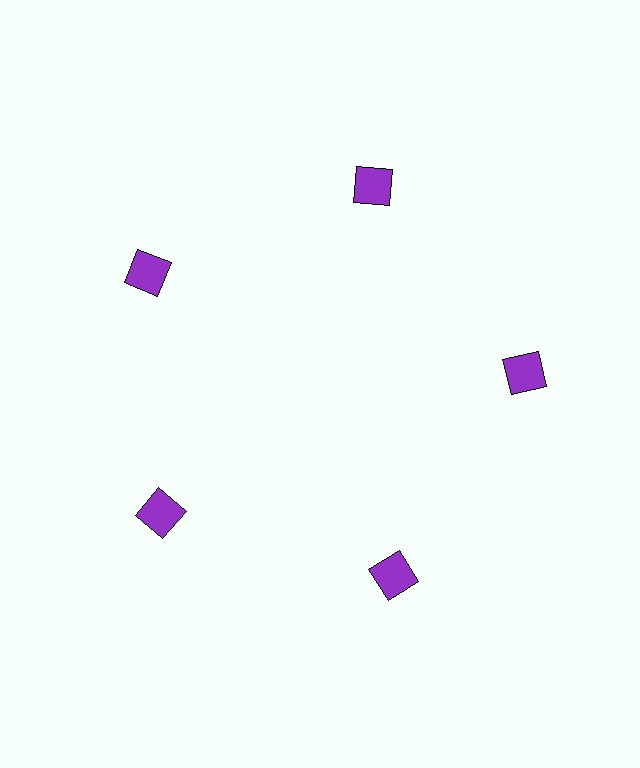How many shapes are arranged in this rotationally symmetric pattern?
There are 5 shapes, arranged in 5 groups of 1.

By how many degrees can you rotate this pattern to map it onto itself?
The pattern maps onto itself every 72 degrees of rotation.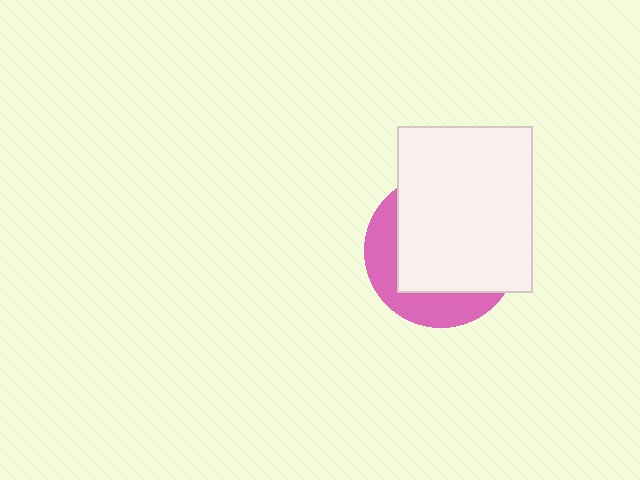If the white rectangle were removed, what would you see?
You would see the complete pink circle.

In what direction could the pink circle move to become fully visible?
The pink circle could move toward the lower-left. That would shift it out from behind the white rectangle entirely.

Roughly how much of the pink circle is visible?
A small part of it is visible (roughly 31%).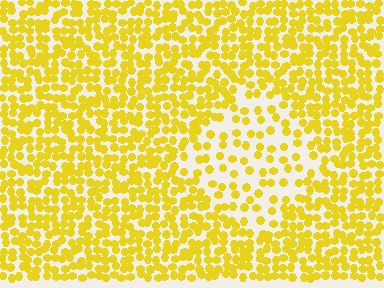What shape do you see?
I see a diamond.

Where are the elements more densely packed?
The elements are more densely packed outside the diamond boundary.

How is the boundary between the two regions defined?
The boundary is defined by a change in element density (approximately 2.2x ratio). All elements are the same color, size, and shape.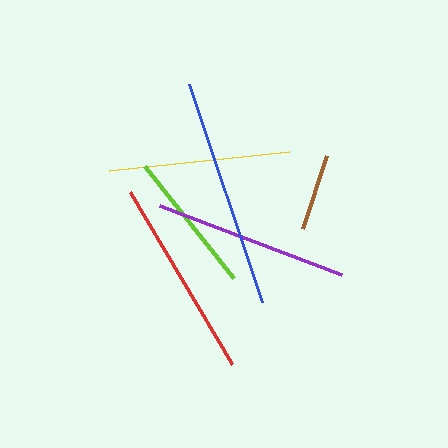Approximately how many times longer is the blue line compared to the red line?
The blue line is approximately 1.1 times the length of the red line.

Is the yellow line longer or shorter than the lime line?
The yellow line is longer than the lime line.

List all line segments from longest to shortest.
From longest to shortest: blue, red, purple, yellow, lime, brown.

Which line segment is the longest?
The blue line is the longest at approximately 229 pixels.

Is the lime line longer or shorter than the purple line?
The purple line is longer than the lime line.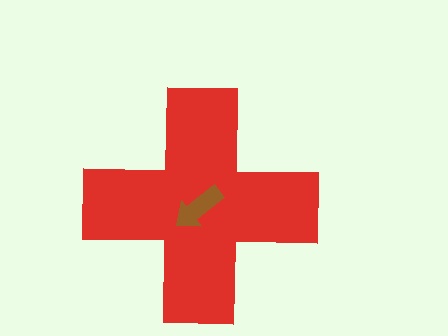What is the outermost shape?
The red cross.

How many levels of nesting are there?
2.